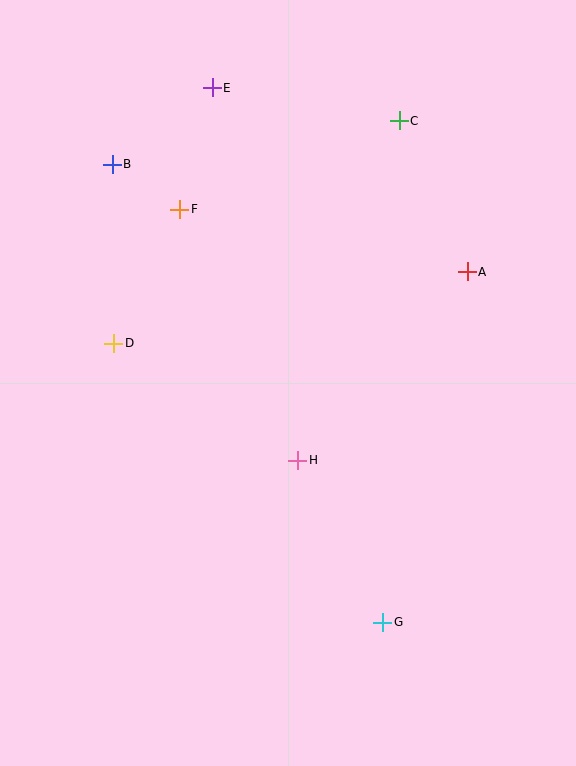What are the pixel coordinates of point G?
Point G is at (383, 622).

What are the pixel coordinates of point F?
Point F is at (180, 209).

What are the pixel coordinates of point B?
Point B is at (112, 164).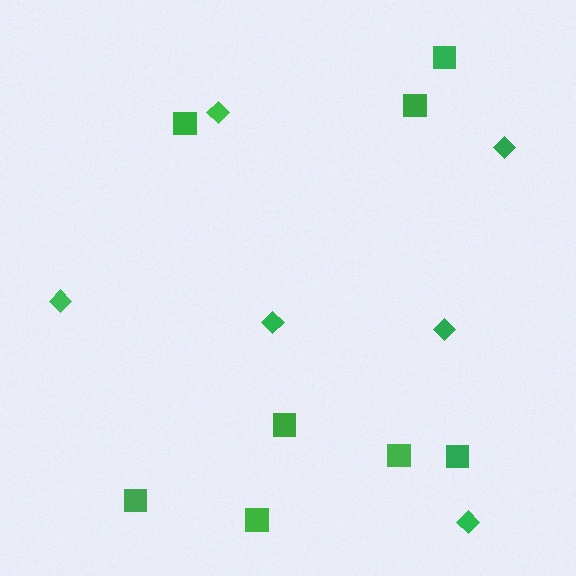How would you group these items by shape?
There are 2 groups: one group of squares (8) and one group of diamonds (6).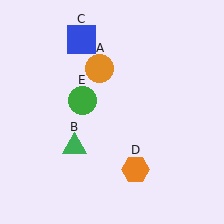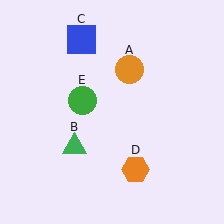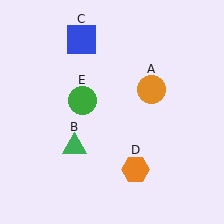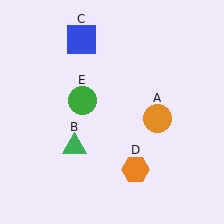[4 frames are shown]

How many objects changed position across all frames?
1 object changed position: orange circle (object A).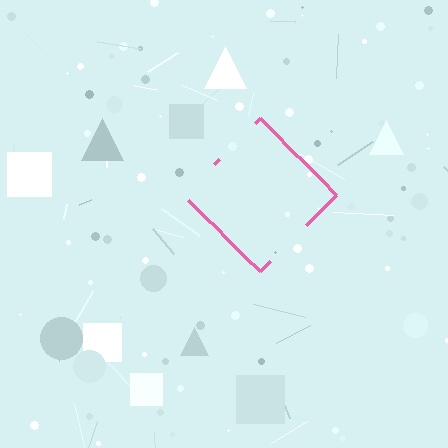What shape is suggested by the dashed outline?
The dashed outline suggests a diamond.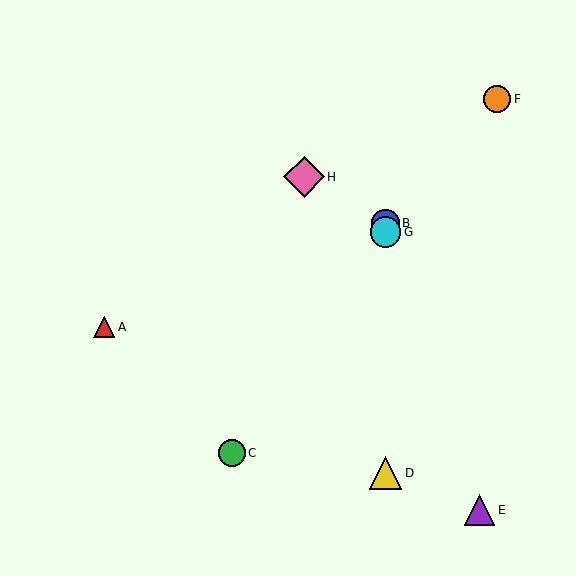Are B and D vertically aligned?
Yes, both are at x≈385.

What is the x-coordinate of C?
Object C is at x≈232.